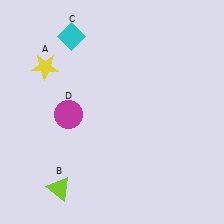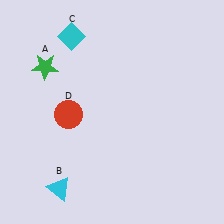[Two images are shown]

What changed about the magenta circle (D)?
In Image 1, D is magenta. In Image 2, it changed to red.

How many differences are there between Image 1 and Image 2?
There are 3 differences between the two images.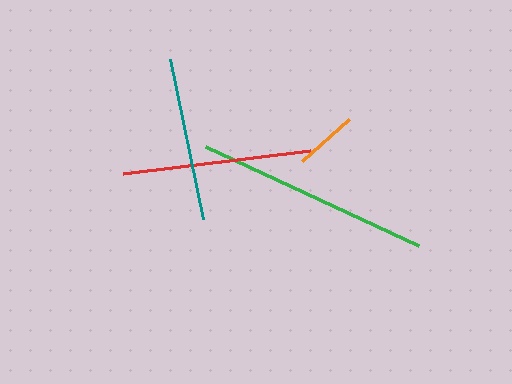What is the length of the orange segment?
The orange segment is approximately 63 pixels long.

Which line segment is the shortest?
The orange line is the shortest at approximately 63 pixels.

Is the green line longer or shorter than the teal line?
The green line is longer than the teal line.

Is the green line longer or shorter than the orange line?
The green line is longer than the orange line.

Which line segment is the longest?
The green line is the longest at approximately 235 pixels.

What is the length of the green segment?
The green segment is approximately 235 pixels long.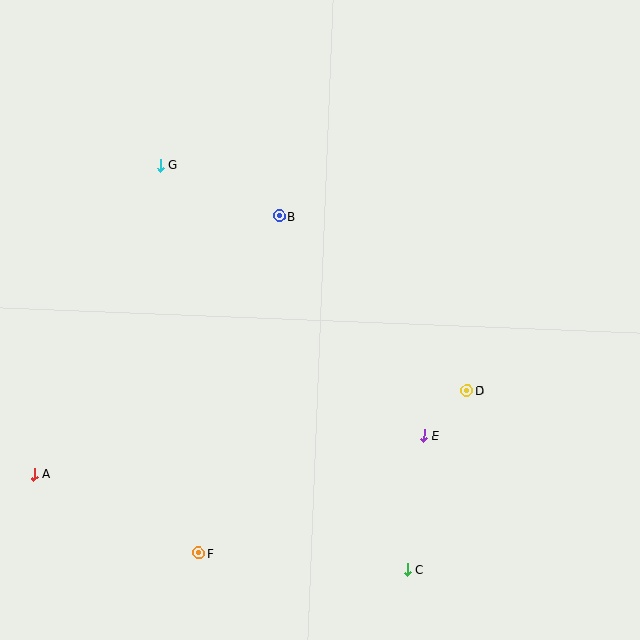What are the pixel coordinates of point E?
Point E is at (424, 435).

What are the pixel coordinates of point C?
Point C is at (407, 569).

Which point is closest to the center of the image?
Point B at (279, 216) is closest to the center.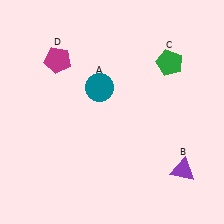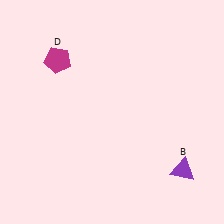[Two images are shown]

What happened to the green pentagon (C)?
The green pentagon (C) was removed in Image 2. It was in the top-right area of Image 1.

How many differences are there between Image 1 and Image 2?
There are 2 differences between the two images.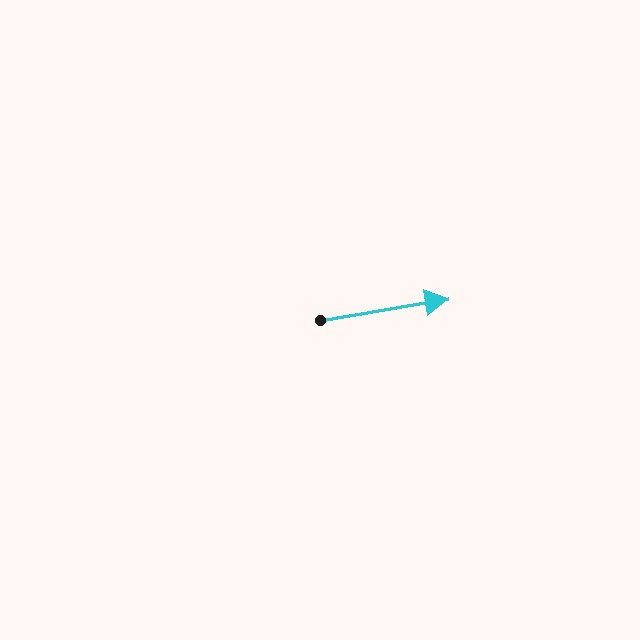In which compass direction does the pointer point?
East.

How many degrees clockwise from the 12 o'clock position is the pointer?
Approximately 80 degrees.